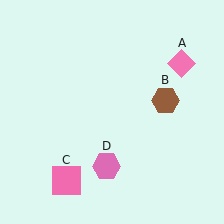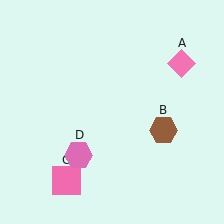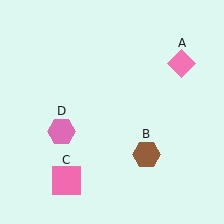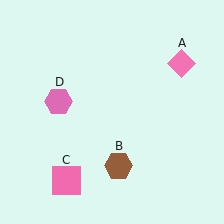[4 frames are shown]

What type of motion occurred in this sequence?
The brown hexagon (object B), pink hexagon (object D) rotated clockwise around the center of the scene.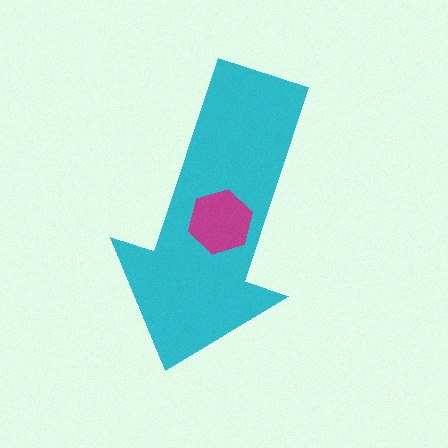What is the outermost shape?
The cyan arrow.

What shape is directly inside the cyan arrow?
The magenta hexagon.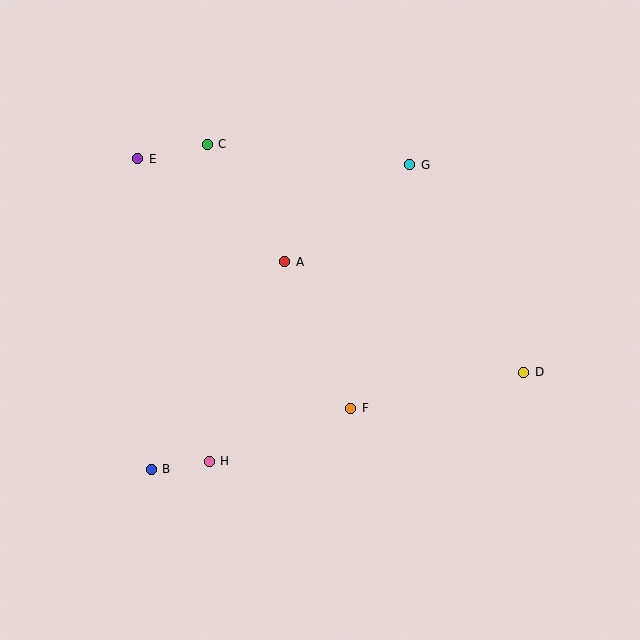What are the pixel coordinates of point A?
Point A is at (285, 262).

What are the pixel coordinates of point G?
Point G is at (410, 165).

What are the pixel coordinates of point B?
Point B is at (151, 469).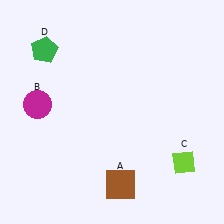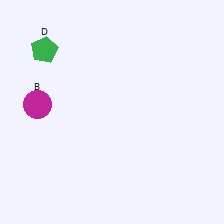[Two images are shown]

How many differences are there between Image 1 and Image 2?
There are 2 differences between the two images.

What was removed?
The lime diamond (C), the brown square (A) were removed in Image 2.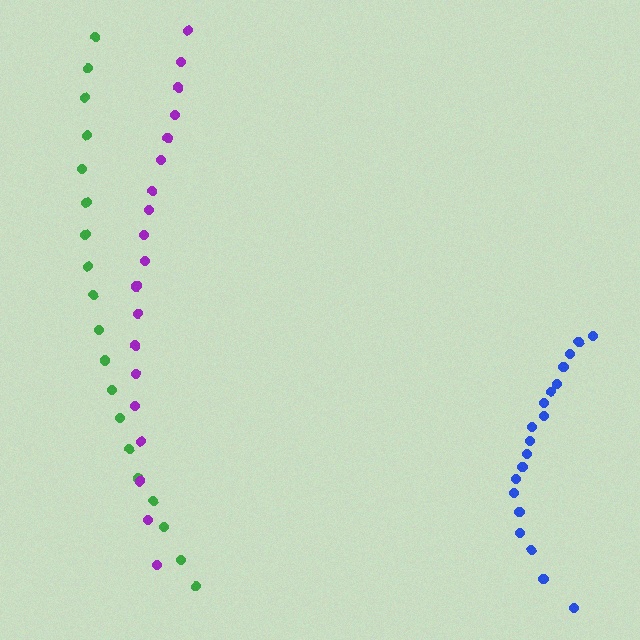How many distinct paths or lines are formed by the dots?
There are 3 distinct paths.